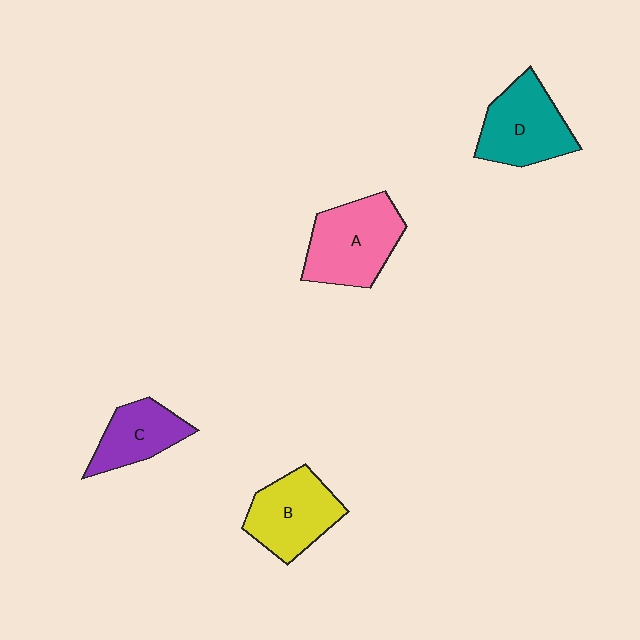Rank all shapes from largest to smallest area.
From largest to smallest: A (pink), D (teal), B (yellow), C (purple).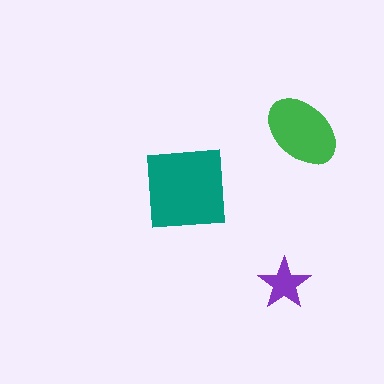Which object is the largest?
The teal square.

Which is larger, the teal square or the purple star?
The teal square.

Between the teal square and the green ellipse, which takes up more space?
The teal square.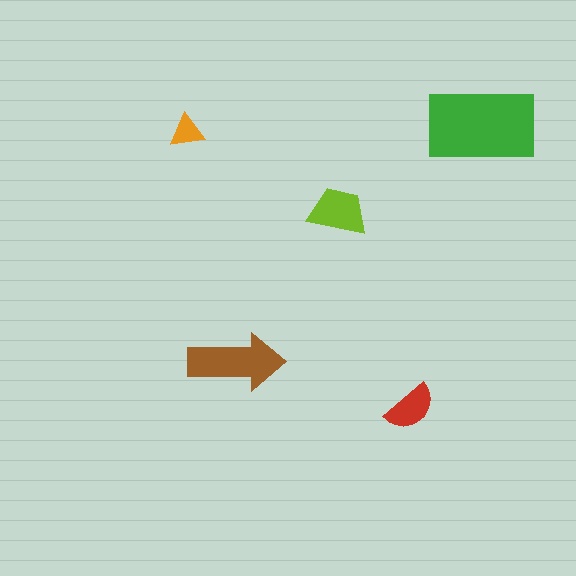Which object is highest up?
The green rectangle is topmost.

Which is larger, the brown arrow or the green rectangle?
The green rectangle.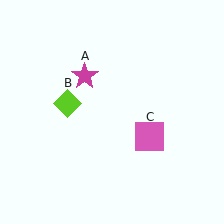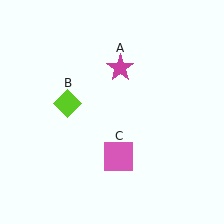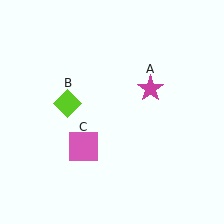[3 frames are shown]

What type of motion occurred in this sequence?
The magenta star (object A), pink square (object C) rotated clockwise around the center of the scene.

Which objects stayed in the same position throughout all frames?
Lime diamond (object B) remained stationary.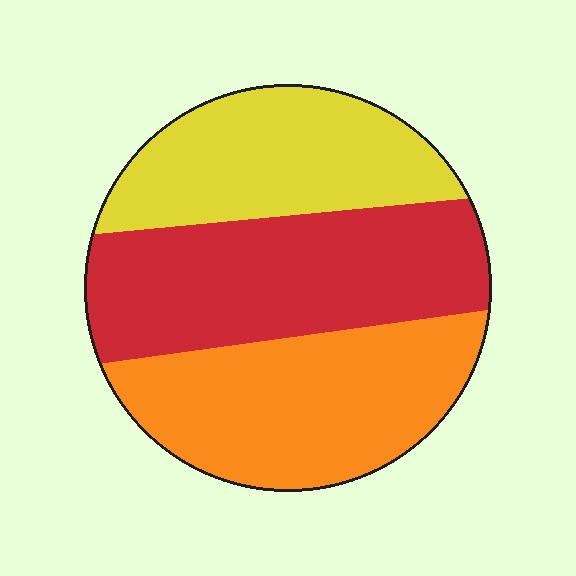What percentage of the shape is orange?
Orange takes up about one third (1/3) of the shape.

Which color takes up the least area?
Yellow, at roughly 30%.